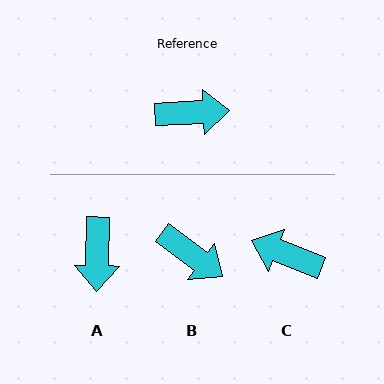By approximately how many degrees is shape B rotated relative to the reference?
Approximately 39 degrees clockwise.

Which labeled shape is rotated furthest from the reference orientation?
C, about 156 degrees away.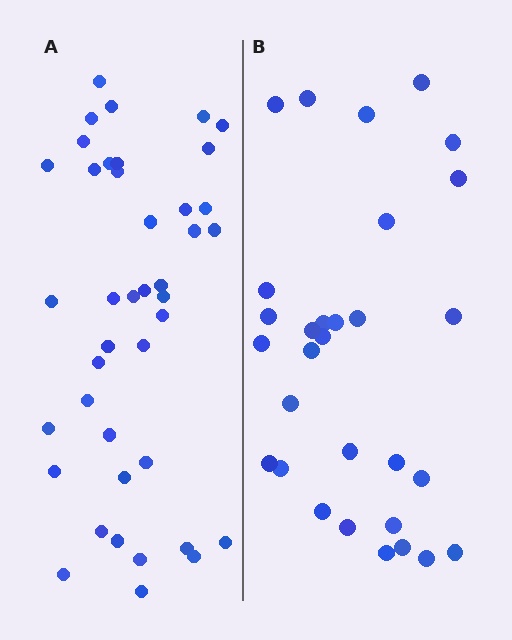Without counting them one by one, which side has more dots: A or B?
Region A (the left region) has more dots.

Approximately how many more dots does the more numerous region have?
Region A has roughly 12 or so more dots than region B.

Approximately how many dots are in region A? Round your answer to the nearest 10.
About 40 dots. (The exact count is 41, which rounds to 40.)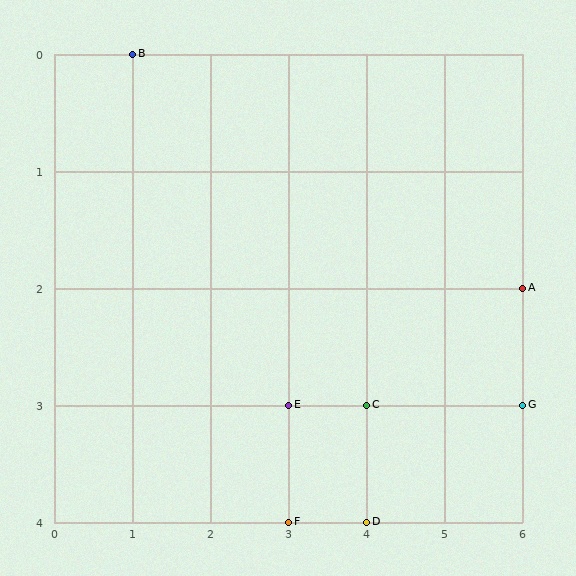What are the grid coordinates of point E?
Point E is at grid coordinates (3, 3).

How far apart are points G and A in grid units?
Points G and A are 1 row apart.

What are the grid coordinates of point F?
Point F is at grid coordinates (3, 4).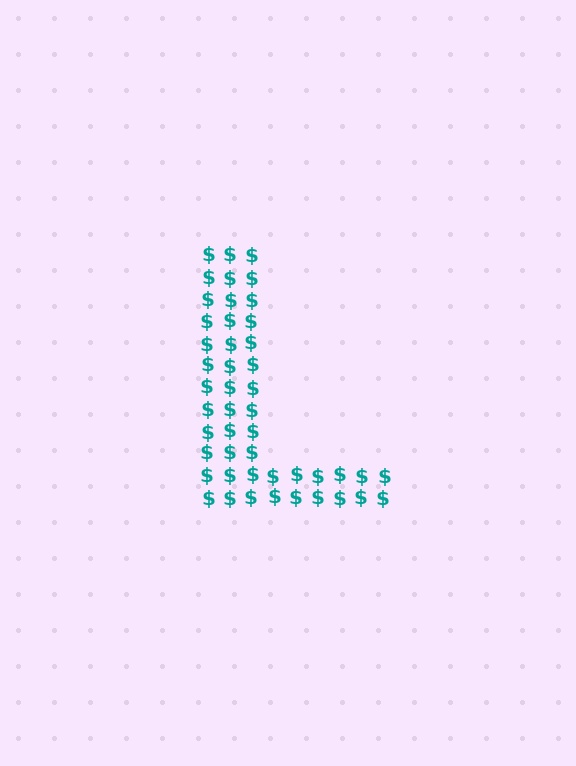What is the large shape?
The large shape is the letter L.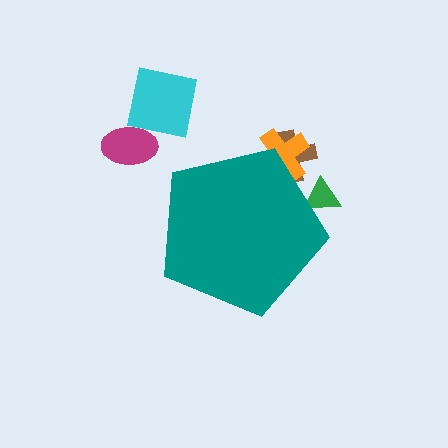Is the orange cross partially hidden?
Yes, the orange cross is partially hidden behind the teal pentagon.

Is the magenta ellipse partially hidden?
No, the magenta ellipse is fully visible.